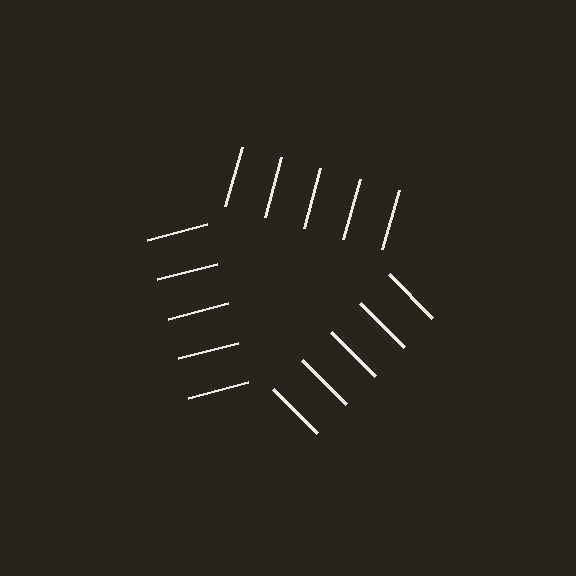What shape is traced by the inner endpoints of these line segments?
An illusory triangle — the line segments terminate on its edges but no continuous stroke is drawn.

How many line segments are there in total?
15 — 5 along each of the 3 edges.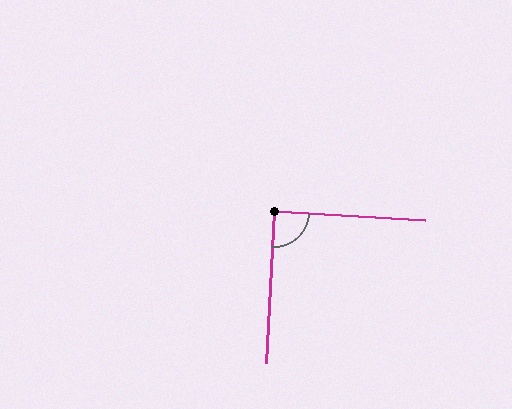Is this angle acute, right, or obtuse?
It is approximately a right angle.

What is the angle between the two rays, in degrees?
Approximately 90 degrees.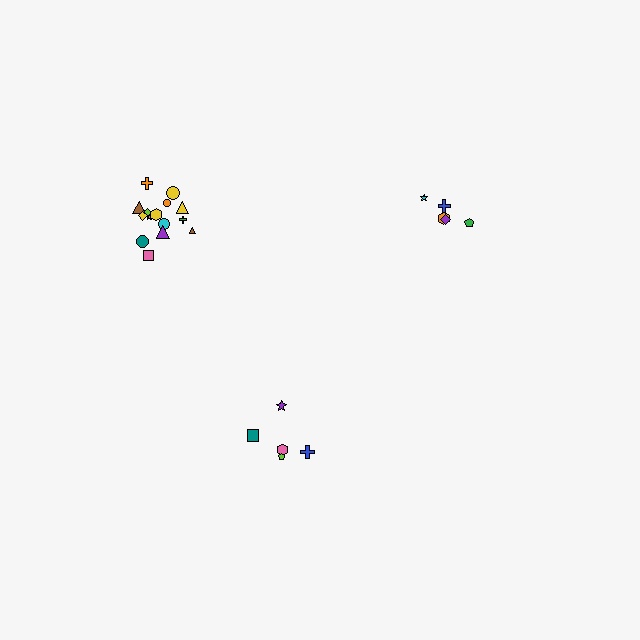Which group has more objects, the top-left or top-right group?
The top-left group.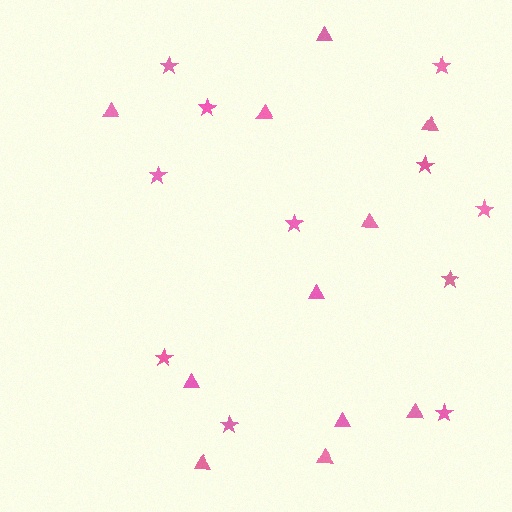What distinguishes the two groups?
There are 2 groups: one group of stars (11) and one group of triangles (11).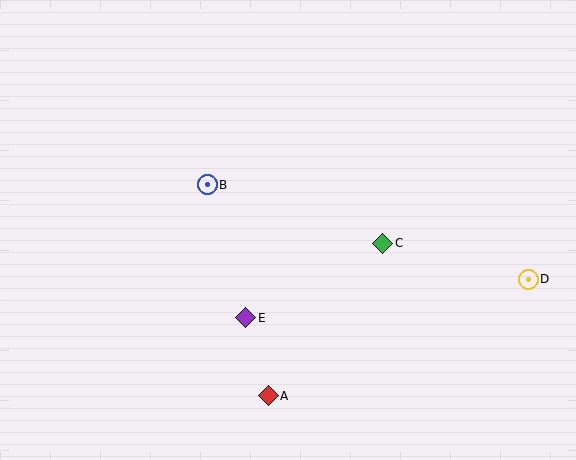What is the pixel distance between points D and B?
The distance between D and B is 335 pixels.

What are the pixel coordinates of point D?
Point D is at (528, 279).